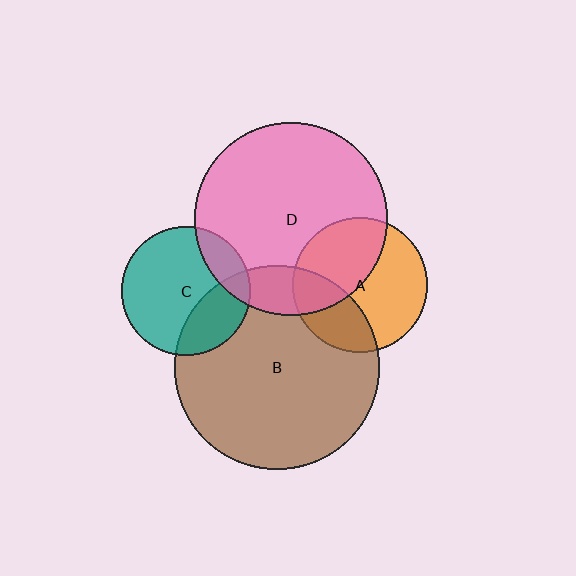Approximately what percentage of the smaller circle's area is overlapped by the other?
Approximately 45%.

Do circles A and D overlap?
Yes.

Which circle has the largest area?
Circle B (brown).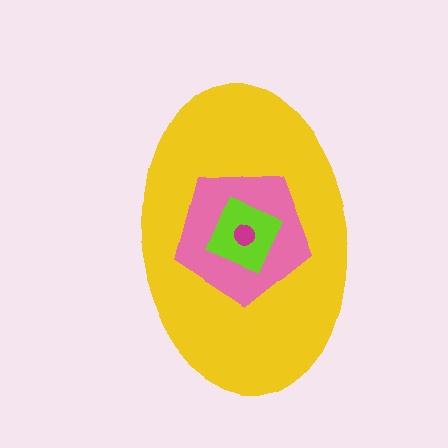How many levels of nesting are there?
4.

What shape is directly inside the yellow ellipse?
The pink pentagon.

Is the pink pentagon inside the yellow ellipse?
Yes.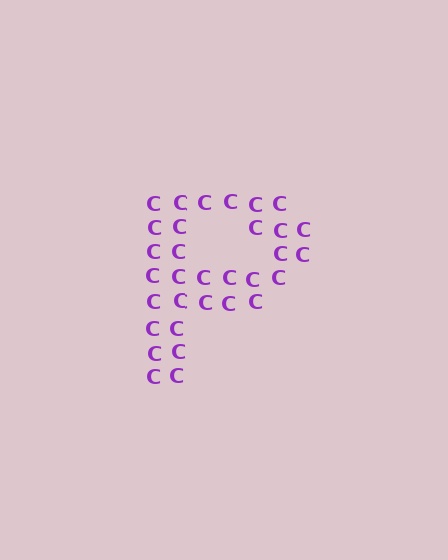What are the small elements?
The small elements are letter C's.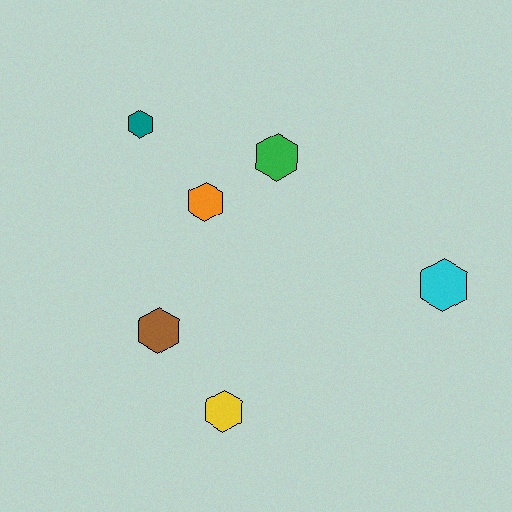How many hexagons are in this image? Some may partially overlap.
There are 6 hexagons.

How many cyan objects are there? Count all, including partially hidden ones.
There is 1 cyan object.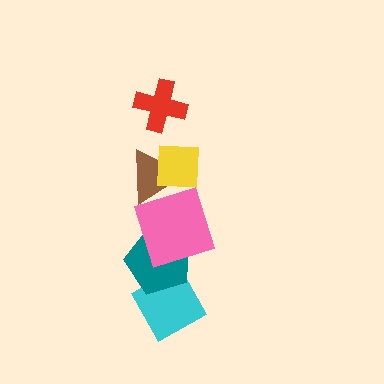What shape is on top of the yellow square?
The red cross is on top of the yellow square.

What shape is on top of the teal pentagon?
The pink square is on top of the teal pentagon.